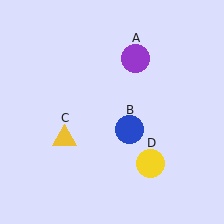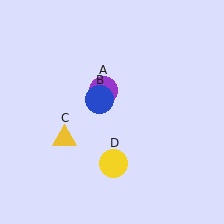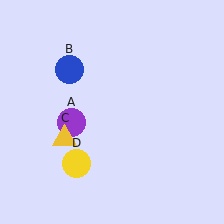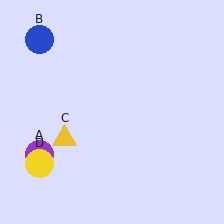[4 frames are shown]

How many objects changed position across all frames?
3 objects changed position: purple circle (object A), blue circle (object B), yellow circle (object D).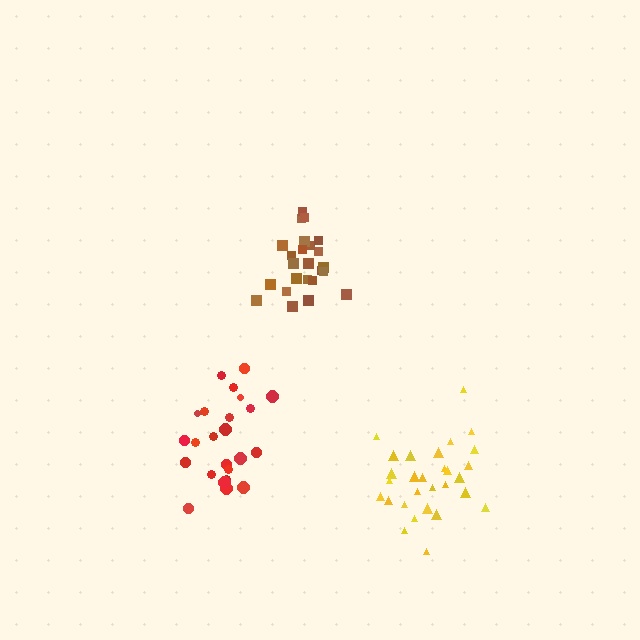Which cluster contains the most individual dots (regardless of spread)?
Yellow (29).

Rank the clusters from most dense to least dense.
brown, red, yellow.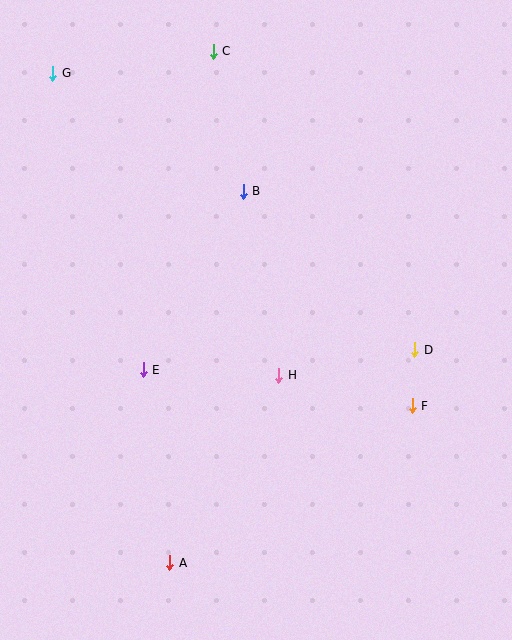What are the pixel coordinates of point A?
Point A is at (170, 563).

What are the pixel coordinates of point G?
Point G is at (53, 73).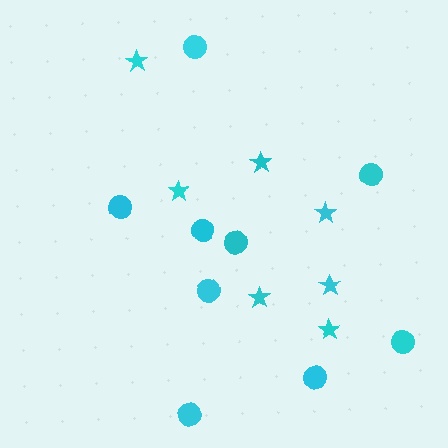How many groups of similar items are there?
There are 2 groups: one group of circles (9) and one group of stars (7).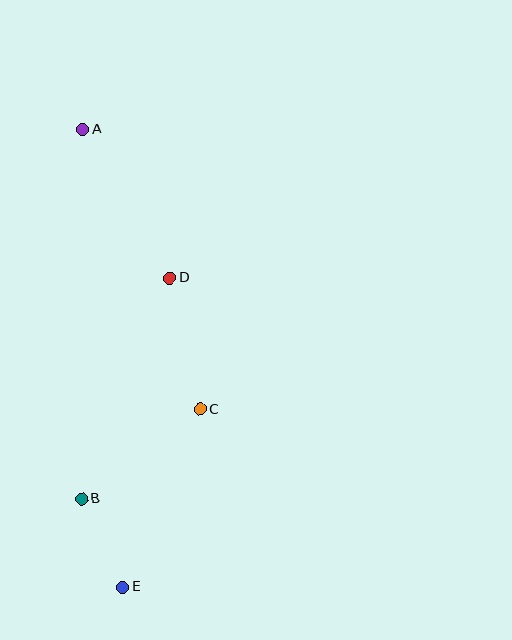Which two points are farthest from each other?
Points A and E are farthest from each other.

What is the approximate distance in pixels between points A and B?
The distance between A and B is approximately 369 pixels.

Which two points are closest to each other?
Points B and E are closest to each other.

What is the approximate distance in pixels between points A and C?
The distance between A and C is approximately 303 pixels.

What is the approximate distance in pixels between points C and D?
The distance between C and D is approximately 135 pixels.